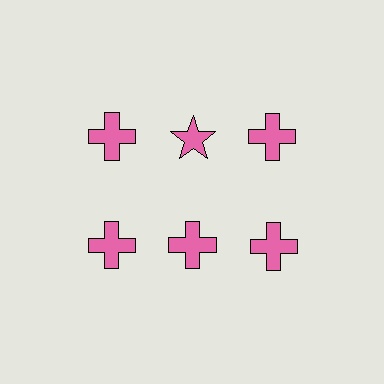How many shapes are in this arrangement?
There are 6 shapes arranged in a grid pattern.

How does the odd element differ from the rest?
It has a different shape: star instead of cross.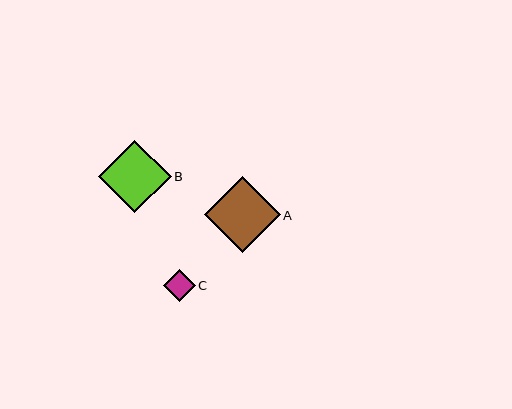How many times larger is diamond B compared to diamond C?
Diamond B is approximately 2.3 times the size of diamond C.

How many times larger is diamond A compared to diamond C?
Diamond A is approximately 2.4 times the size of diamond C.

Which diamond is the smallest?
Diamond C is the smallest with a size of approximately 32 pixels.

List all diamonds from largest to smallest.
From largest to smallest: A, B, C.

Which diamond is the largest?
Diamond A is the largest with a size of approximately 76 pixels.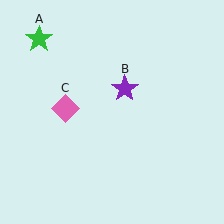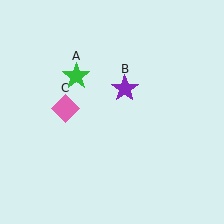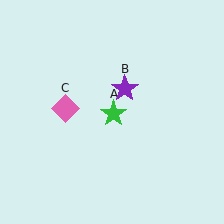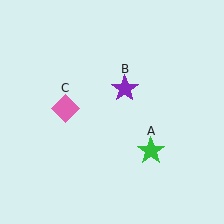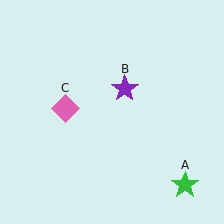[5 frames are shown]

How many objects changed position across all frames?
1 object changed position: green star (object A).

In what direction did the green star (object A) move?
The green star (object A) moved down and to the right.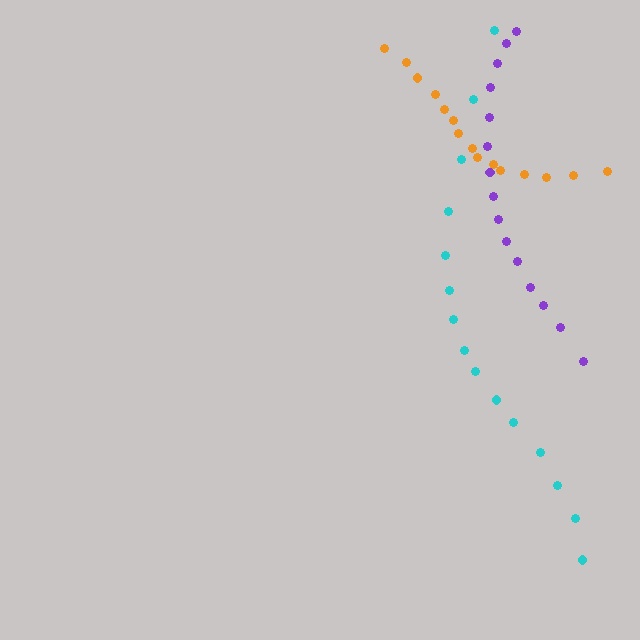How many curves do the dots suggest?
There are 3 distinct paths.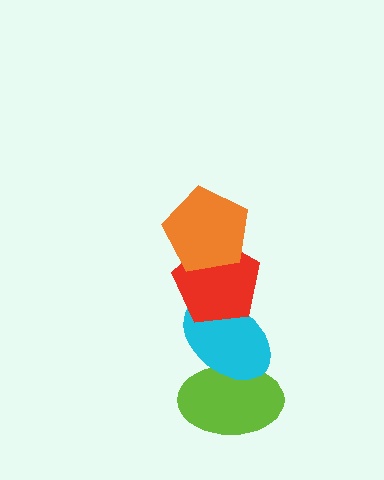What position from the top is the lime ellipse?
The lime ellipse is 4th from the top.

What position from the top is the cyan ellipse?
The cyan ellipse is 3rd from the top.